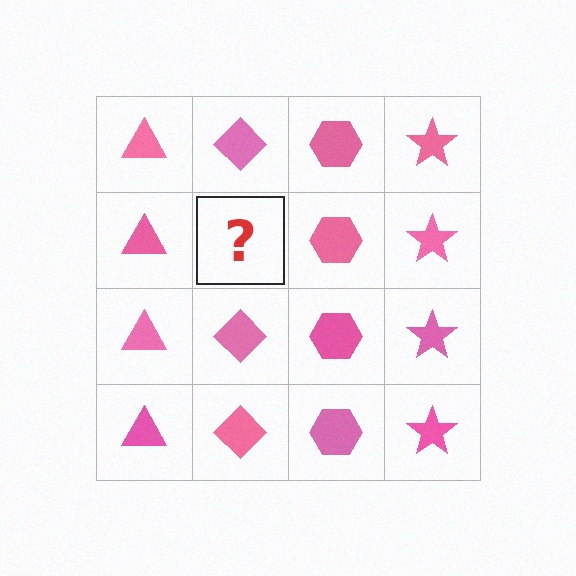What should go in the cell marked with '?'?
The missing cell should contain a pink diamond.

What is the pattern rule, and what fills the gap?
The rule is that each column has a consistent shape. The gap should be filled with a pink diamond.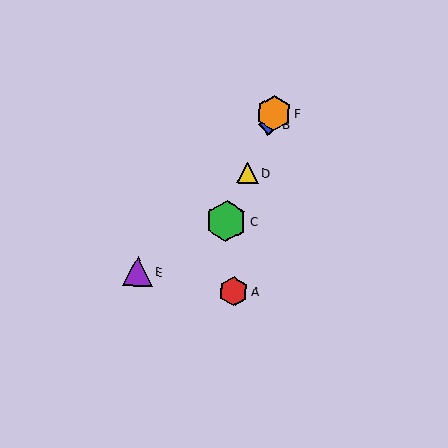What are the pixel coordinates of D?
Object D is at (248, 173).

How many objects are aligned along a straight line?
4 objects (B, C, D, F) are aligned along a straight line.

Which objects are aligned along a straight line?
Objects B, C, D, F are aligned along a straight line.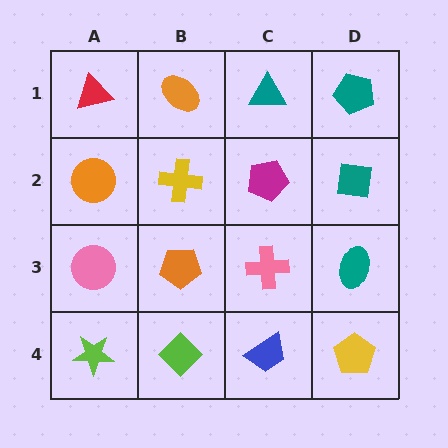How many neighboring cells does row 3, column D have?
3.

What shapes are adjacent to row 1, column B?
A yellow cross (row 2, column B), a red triangle (row 1, column A), a teal triangle (row 1, column C).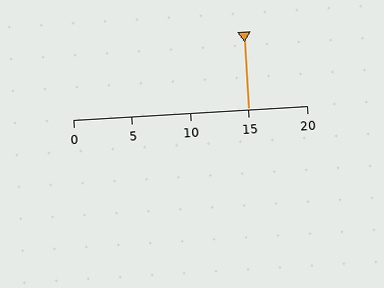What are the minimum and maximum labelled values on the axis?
The axis runs from 0 to 20.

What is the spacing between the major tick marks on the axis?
The major ticks are spaced 5 apart.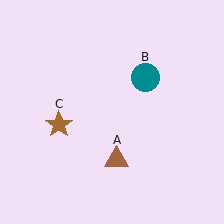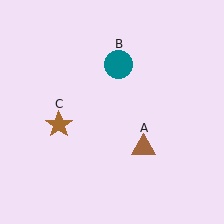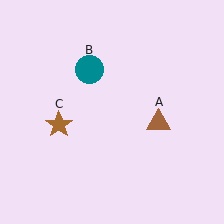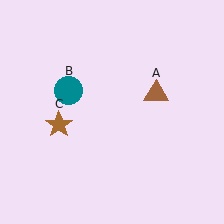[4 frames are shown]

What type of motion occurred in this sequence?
The brown triangle (object A), teal circle (object B) rotated counterclockwise around the center of the scene.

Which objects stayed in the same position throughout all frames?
Brown star (object C) remained stationary.